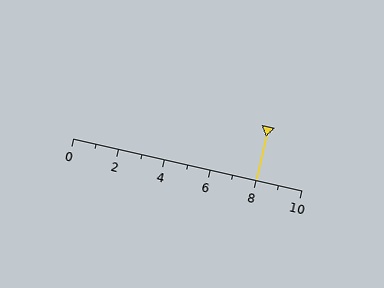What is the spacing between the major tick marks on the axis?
The major ticks are spaced 2 apart.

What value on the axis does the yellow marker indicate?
The marker indicates approximately 8.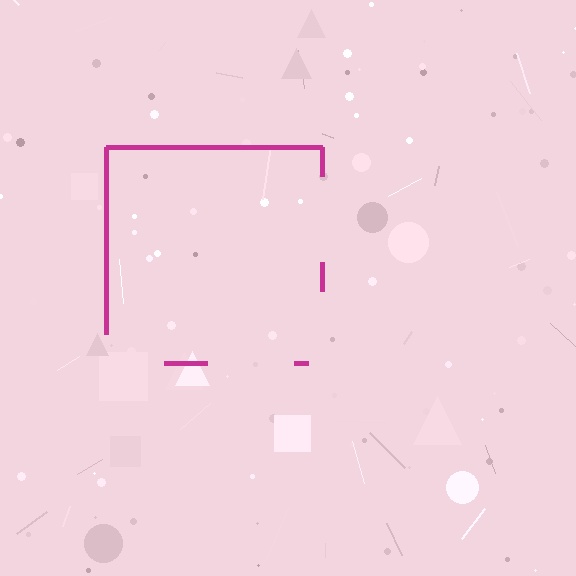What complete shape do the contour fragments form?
The contour fragments form a square.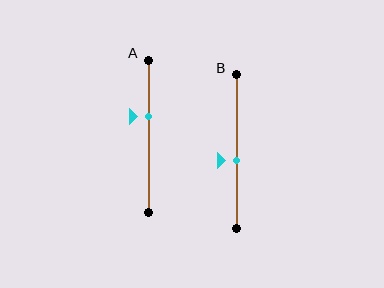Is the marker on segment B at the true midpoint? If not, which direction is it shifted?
No, the marker on segment B is shifted downward by about 6% of the segment length.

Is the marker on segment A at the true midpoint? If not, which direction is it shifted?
No, the marker on segment A is shifted upward by about 13% of the segment length.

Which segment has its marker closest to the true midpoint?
Segment B has its marker closest to the true midpoint.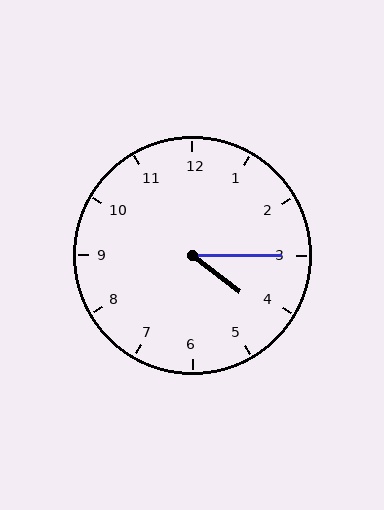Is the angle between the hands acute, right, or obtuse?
It is acute.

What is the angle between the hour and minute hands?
Approximately 38 degrees.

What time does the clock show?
4:15.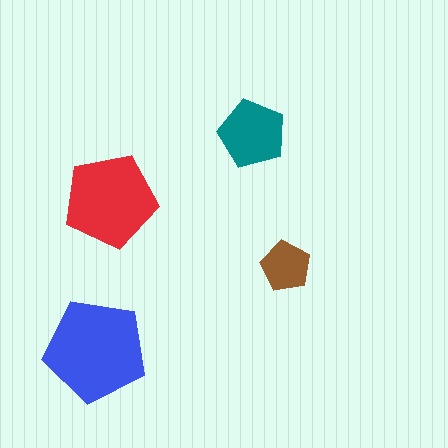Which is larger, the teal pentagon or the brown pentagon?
The teal one.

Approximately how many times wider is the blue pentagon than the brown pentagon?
About 2 times wider.